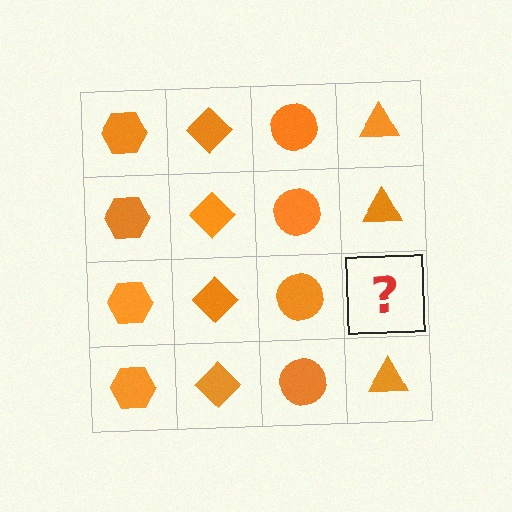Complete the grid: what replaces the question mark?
The question mark should be replaced with an orange triangle.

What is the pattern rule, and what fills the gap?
The rule is that each column has a consistent shape. The gap should be filled with an orange triangle.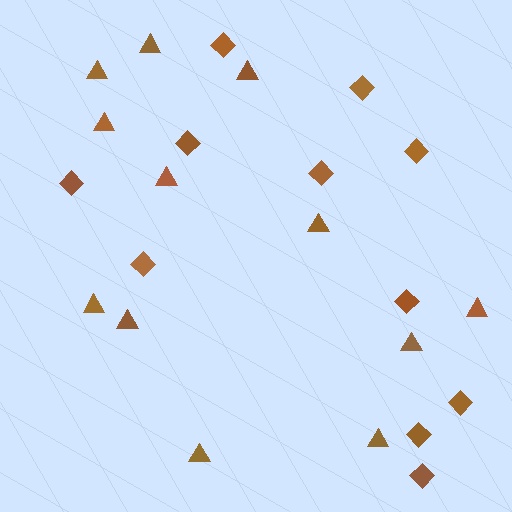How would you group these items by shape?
There are 2 groups: one group of diamonds (11) and one group of triangles (12).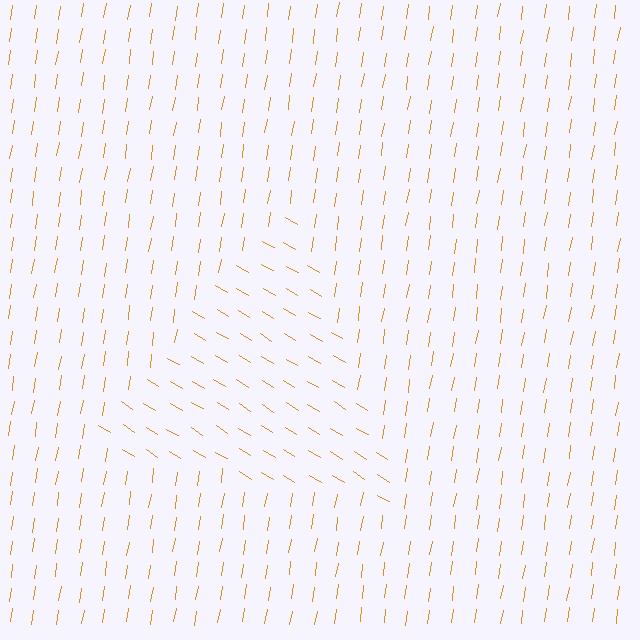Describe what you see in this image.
The image is filled with small orange line segments. A triangle region in the image has lines oriented differently from the surrounding lines, creating a visible texture boundary.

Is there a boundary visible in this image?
Yes, there is a texture boundary formed by a change in line orientation.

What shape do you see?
I see a triangle.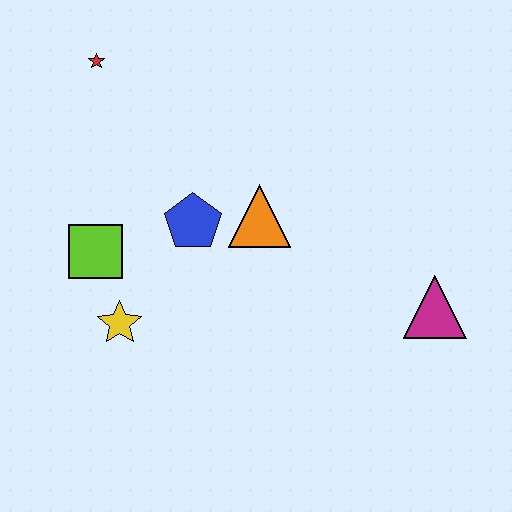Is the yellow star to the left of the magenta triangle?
Yes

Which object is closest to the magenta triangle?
The orange triangle is closest to the magenta triangle.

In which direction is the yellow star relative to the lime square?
The yellow star is below the lime square.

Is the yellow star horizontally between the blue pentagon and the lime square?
Yes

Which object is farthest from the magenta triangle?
The red star is farthest from the magenta triangle.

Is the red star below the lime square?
No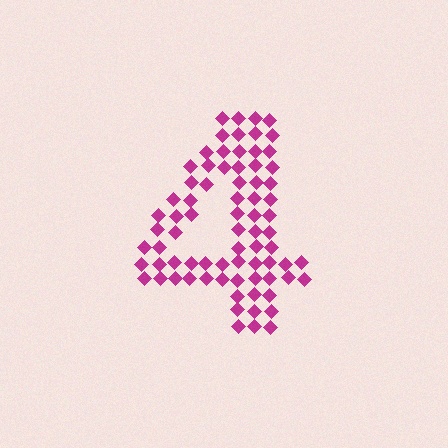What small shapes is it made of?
It is made of small diamonds.